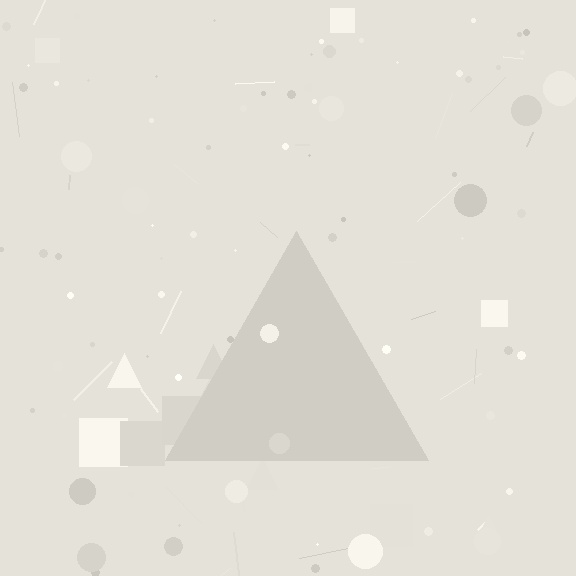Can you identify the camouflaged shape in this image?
The camouflaged shape is a triangle.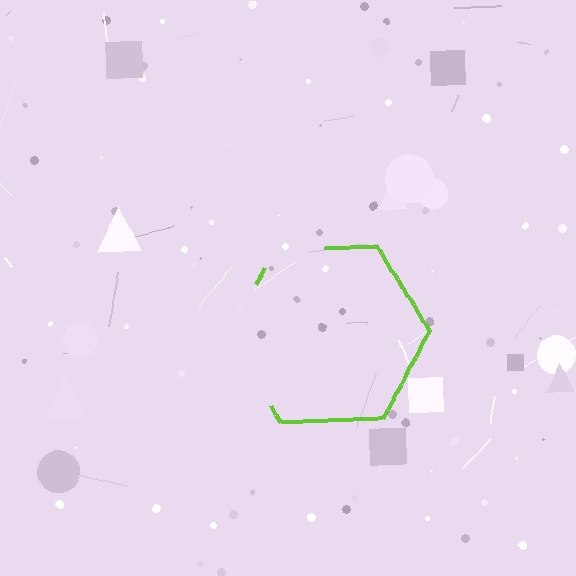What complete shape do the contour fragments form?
The contour fragments form a hexagon.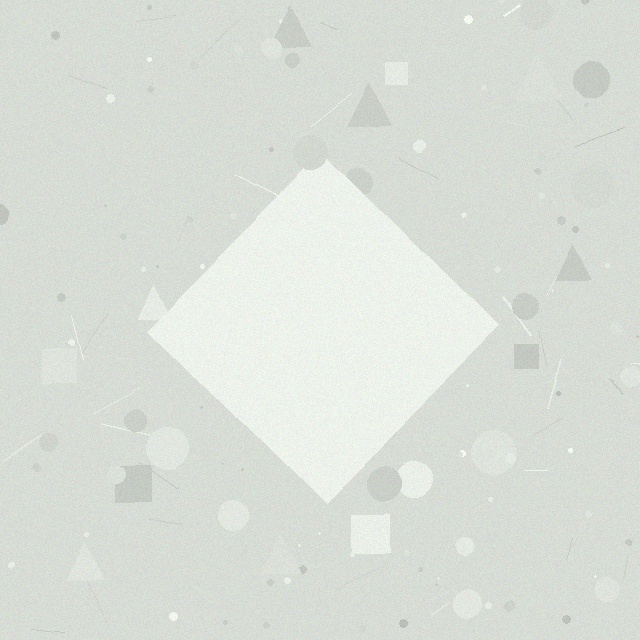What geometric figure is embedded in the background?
A diamond is embedded in the background.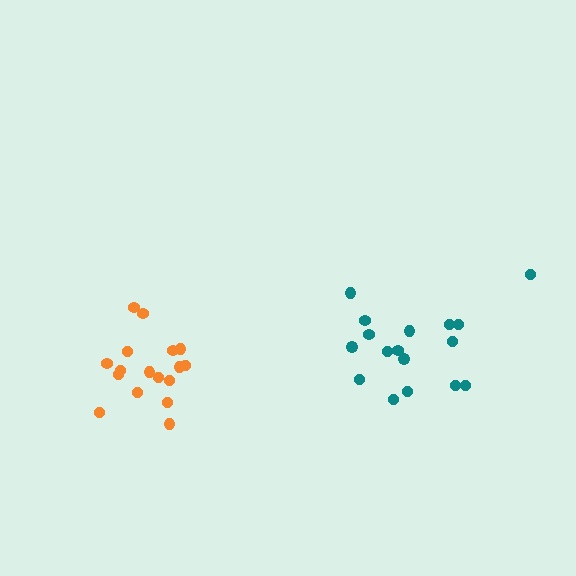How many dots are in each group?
Group 1: 17 dots, Group 2: 17 dots (34 total).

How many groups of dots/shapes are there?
There are 2 groups.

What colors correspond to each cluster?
The clusters are colored: orange, teal.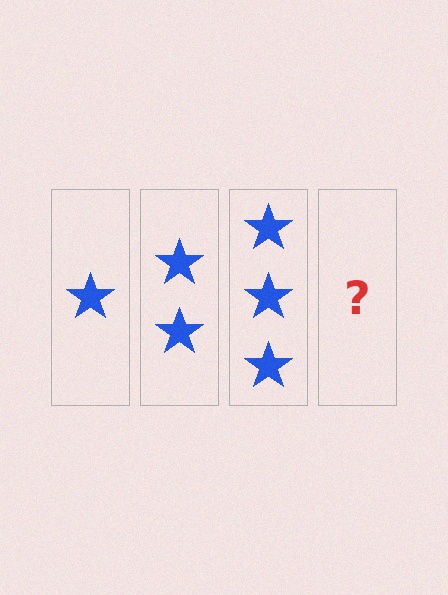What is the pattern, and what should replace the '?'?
The pattern is that each step adds one more star. The '?' should be 4 stars.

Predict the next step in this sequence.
The next step is 4 stars.